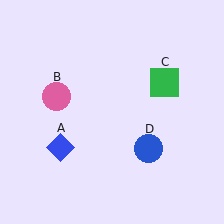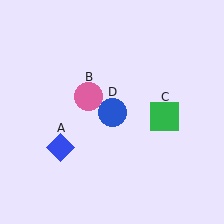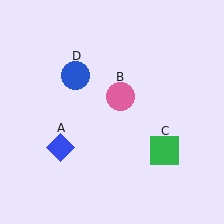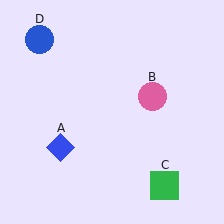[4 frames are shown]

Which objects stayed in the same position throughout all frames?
Blue diamond (object A) remained stationary.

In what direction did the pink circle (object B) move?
The pink circle (object B) moved right.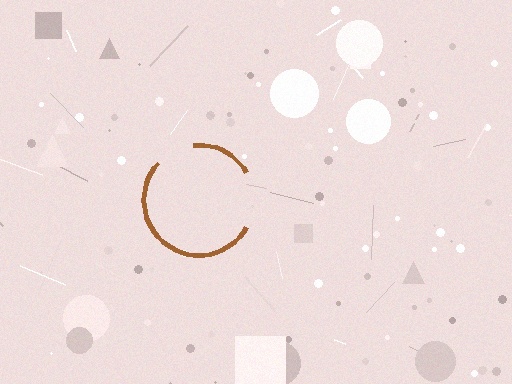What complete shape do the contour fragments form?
The contour fragments form a circle.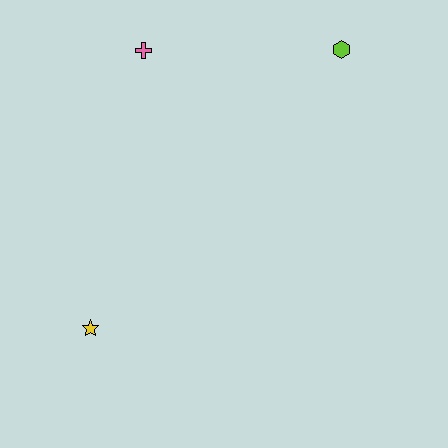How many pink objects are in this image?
There is 1 pink object.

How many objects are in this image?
There are 3 objects.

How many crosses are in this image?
There is 1 cross.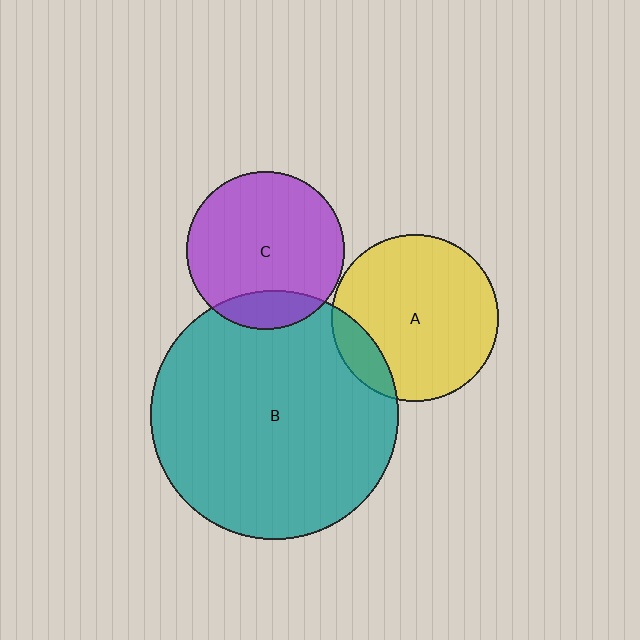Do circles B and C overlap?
Yes.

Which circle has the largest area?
Circle B (teal).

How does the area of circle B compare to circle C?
Approximately 2.5 times.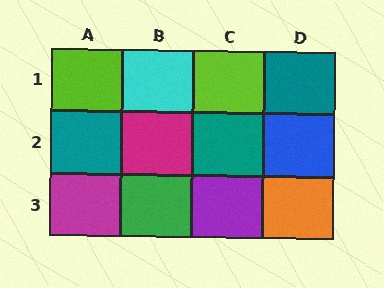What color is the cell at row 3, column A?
Magenta.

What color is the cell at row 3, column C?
Purple.